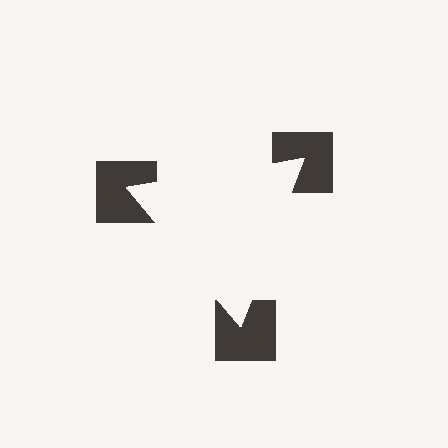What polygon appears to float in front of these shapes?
An illusory triangle — its edges are inferred from the aligned wedge cuts in the notched squares, not physically drawn.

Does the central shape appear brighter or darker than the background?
It typically appears slightly brighter than the background, even though no actual brightness change is drawn.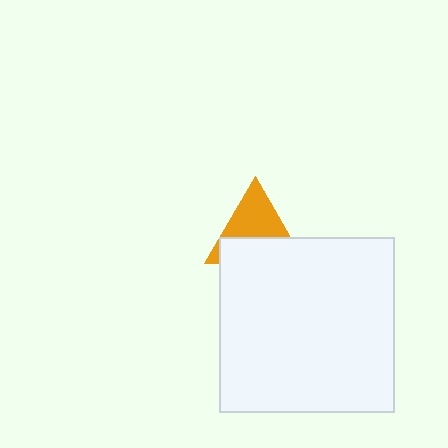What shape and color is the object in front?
The object in front is a white square.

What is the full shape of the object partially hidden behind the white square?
The partially hidden object is an orange triangle.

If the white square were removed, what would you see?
You would see the complete orange triangle.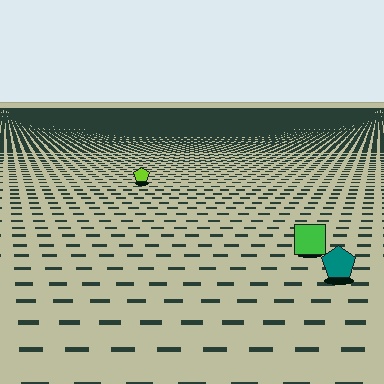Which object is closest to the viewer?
The teal pentagon is closest. The texture marks near it are larger and more spread out.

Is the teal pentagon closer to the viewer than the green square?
Yes. The teal pentagon is closer — you can tell from the texture gradient: the ground texture is coarser near it.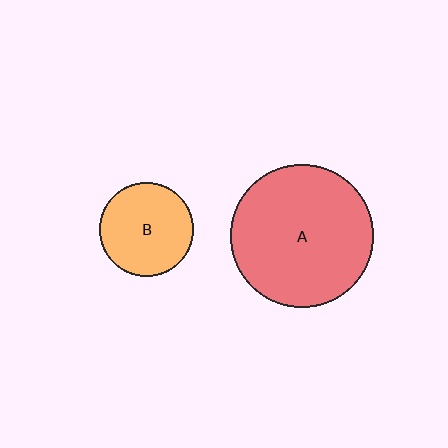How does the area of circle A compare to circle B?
Approximately 2.3 times.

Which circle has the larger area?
Circle A (red).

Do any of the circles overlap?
No, none of the circles overlap.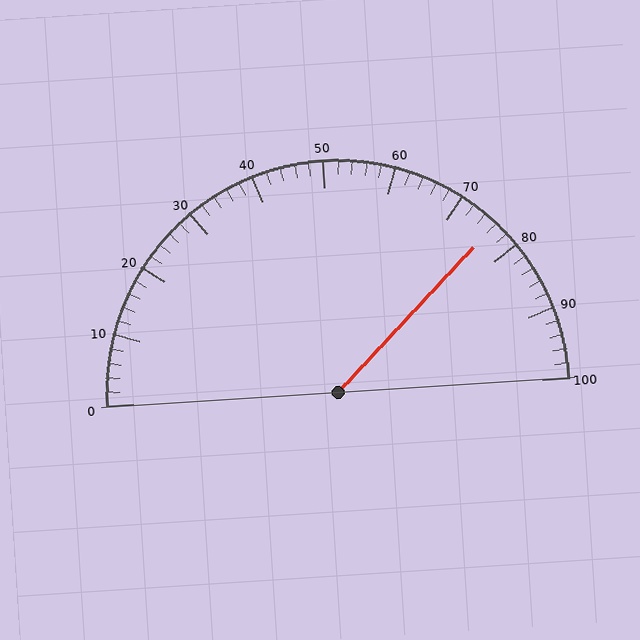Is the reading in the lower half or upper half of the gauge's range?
The reading is in the upper half of the range (0 to 100).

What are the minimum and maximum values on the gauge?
The gauge ranges from 0 to 100.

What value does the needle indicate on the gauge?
The needle indicates approximately 76.